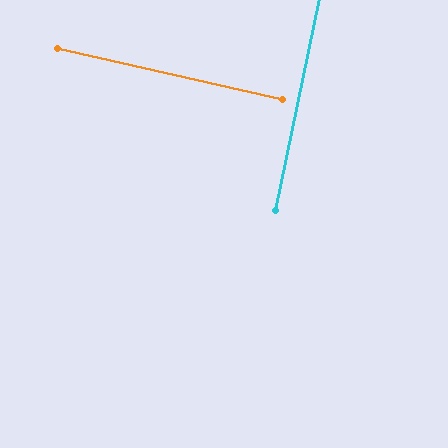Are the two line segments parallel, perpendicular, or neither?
Perpendicular — they meet at approximately 89°.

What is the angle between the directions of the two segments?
Approximately 89 degrees.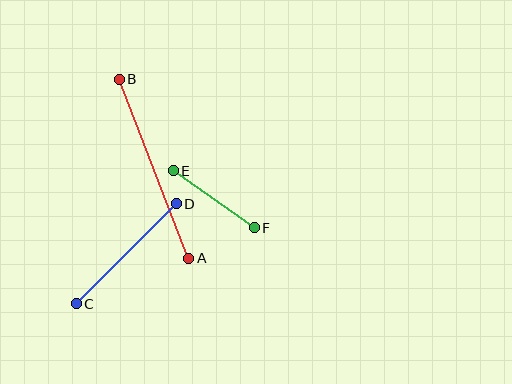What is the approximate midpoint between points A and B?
The midpoint is at approximately (154, 169) pixels.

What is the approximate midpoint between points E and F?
The midpoint is at approximately (214, 199) pixels.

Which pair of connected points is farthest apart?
Points A and B are farthest apart.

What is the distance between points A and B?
The distance is approximately 192 pixels.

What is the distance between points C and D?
The distance is approximately 141 pixels.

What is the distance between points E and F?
The distance is approximately 99 pixels.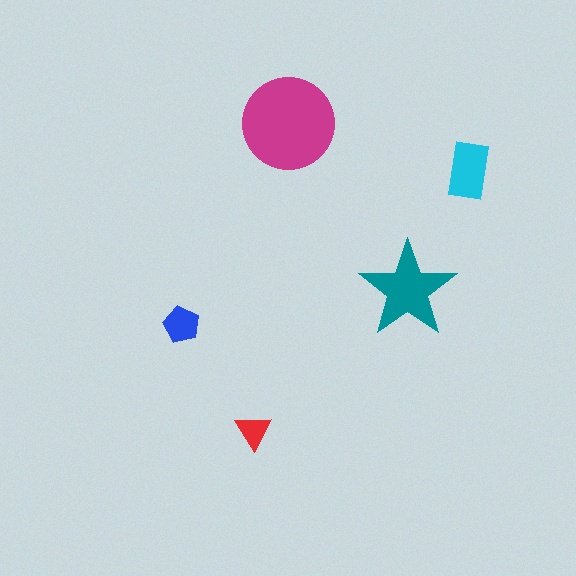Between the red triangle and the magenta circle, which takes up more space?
The magenta circle.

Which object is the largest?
The magenta circle.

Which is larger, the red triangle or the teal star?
The teal star.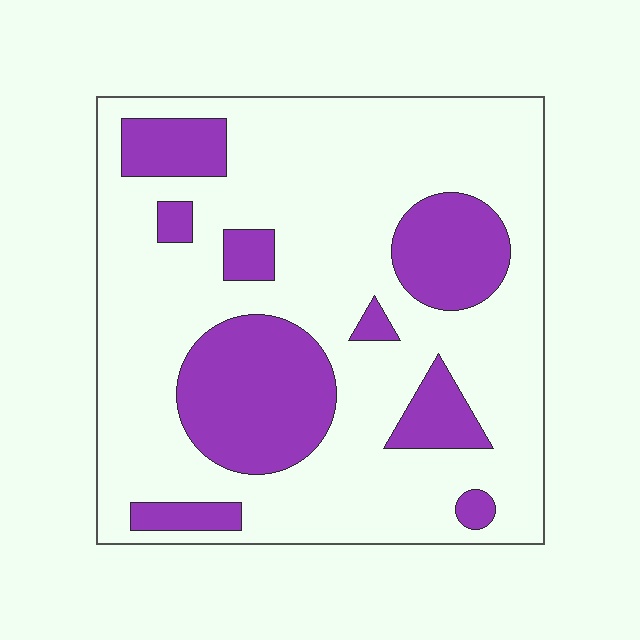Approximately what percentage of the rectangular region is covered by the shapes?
Approximately 25%.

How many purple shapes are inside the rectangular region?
9.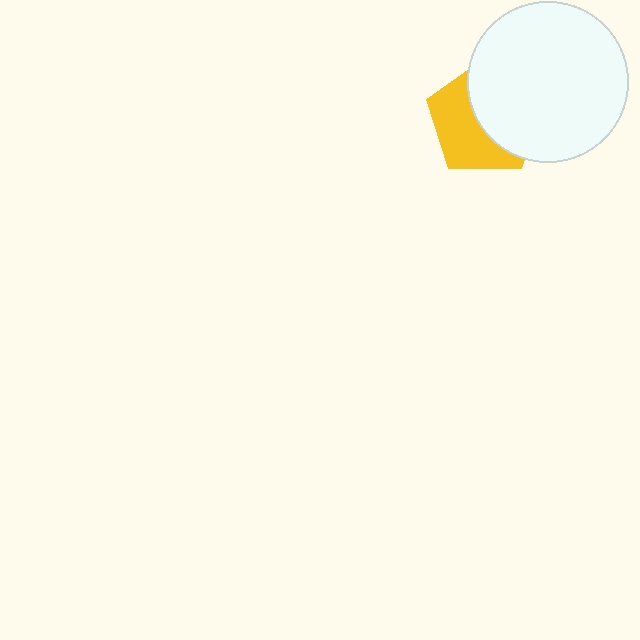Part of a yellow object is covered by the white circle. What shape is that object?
It is a pentagon.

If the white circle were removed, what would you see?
You would see the complete yellow pentagon.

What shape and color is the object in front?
The object in front is a white circle.